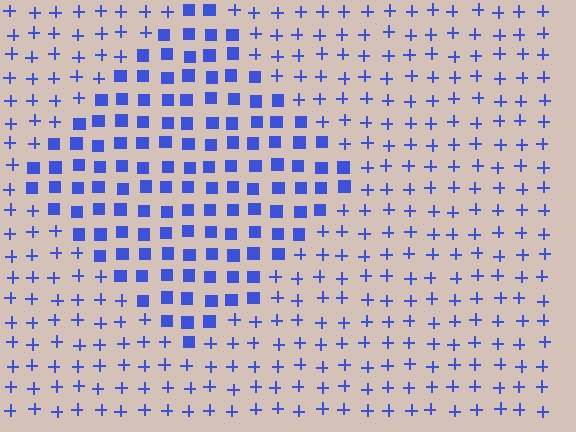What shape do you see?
I see a diamond.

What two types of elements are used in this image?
The image uses squares inside the diamond region and plus signs outside it.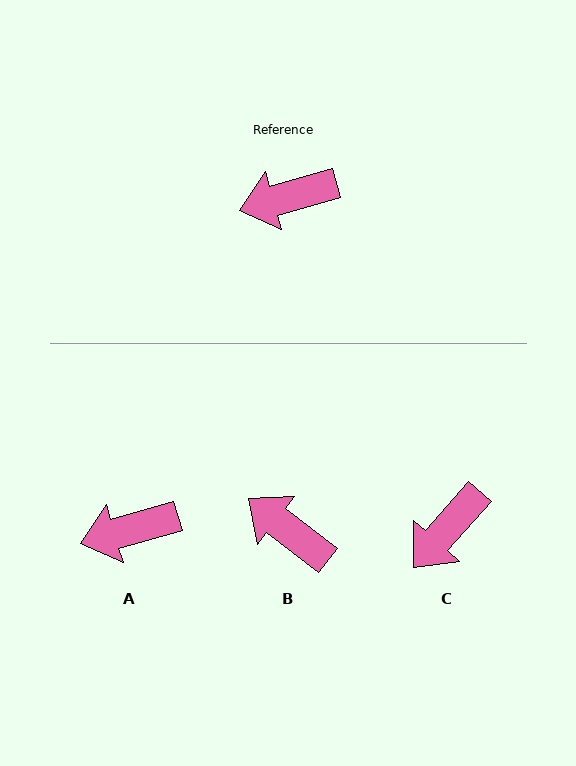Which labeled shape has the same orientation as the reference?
A.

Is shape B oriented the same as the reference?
No, it is off by about 54 degrees.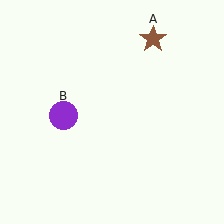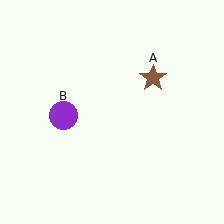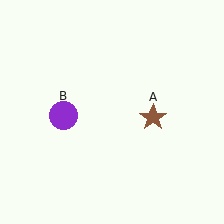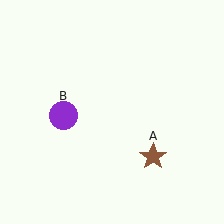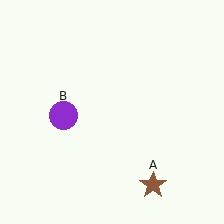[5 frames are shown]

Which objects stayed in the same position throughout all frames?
Purple circle (object B) remained stationary.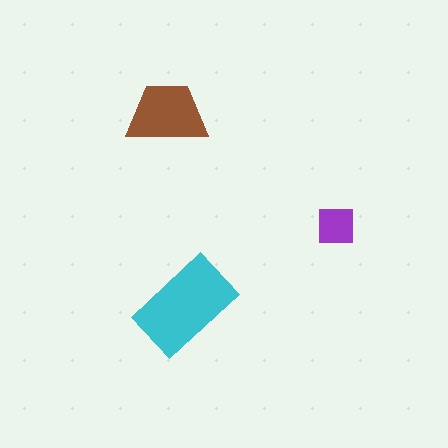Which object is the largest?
The cyan rectangle.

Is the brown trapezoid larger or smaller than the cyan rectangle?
Smaller.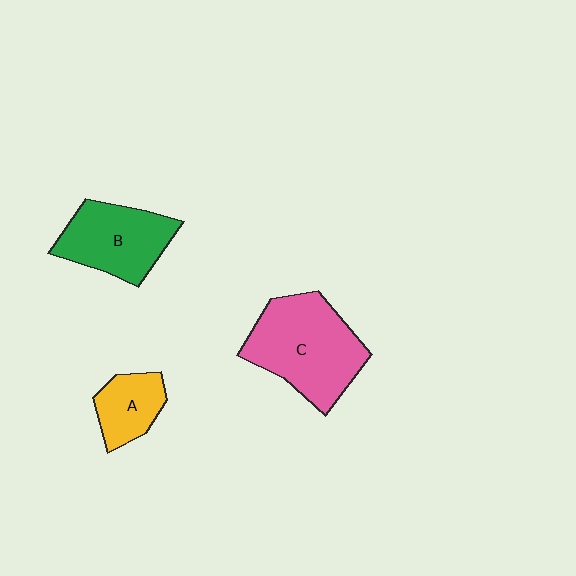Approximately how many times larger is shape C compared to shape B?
Approximately 1.4 times.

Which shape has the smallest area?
Shape A (yellow).